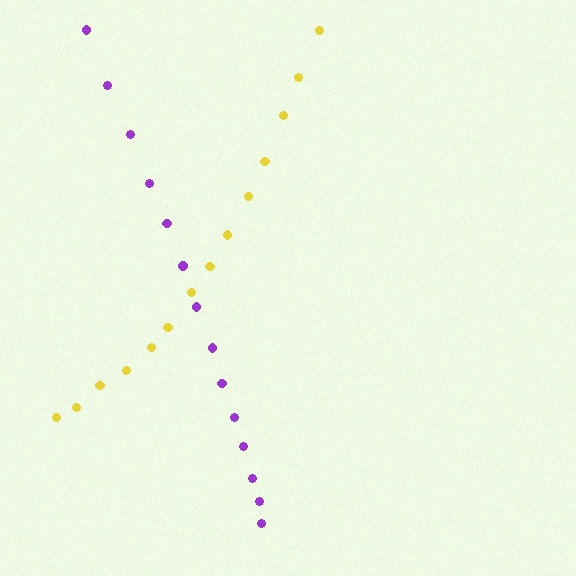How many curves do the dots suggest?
There are 2 distinct paths.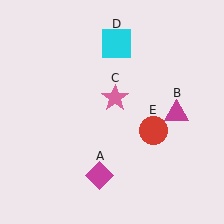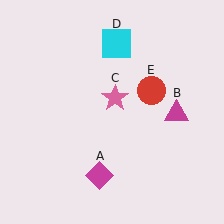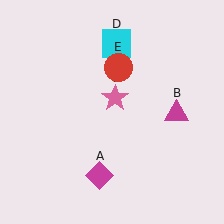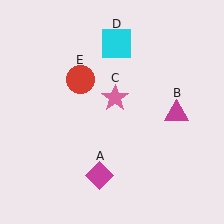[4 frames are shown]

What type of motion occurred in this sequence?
The red circle (object E) rotated counterclockwise around the center of the scene.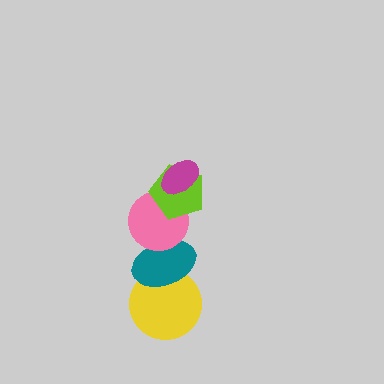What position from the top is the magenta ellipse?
The magenta ellipse is 1st from the top.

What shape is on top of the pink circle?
The lime pentagon is on top of the pink circle.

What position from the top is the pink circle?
The pink circle is 3rd from the top.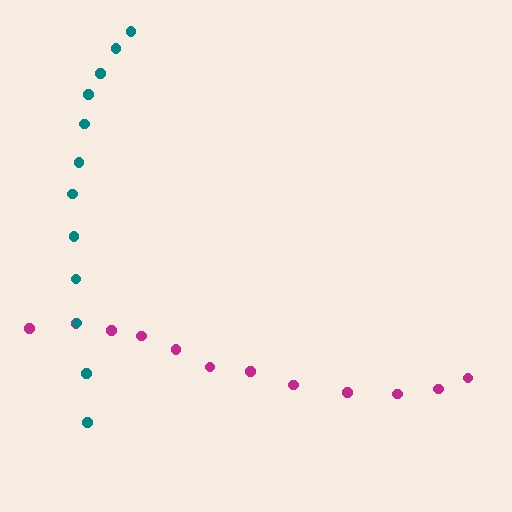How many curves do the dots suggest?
There are 2 distinct paths.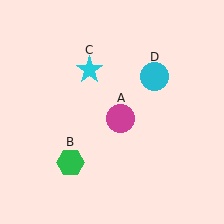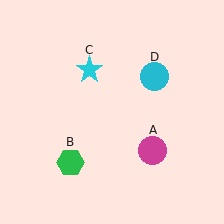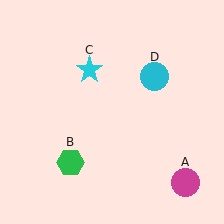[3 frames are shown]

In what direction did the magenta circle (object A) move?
The magenta circle (object A) moved down and to the right.